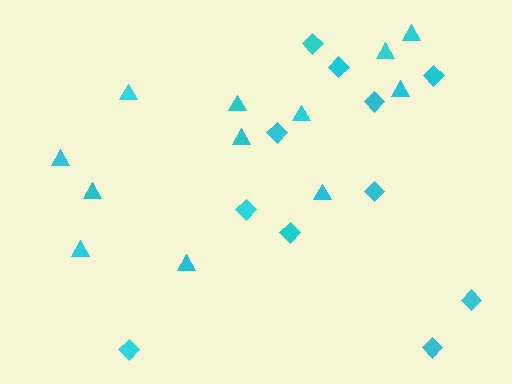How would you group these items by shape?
There are 2 groups: one group of triangles (12) and one group of diamonds (11).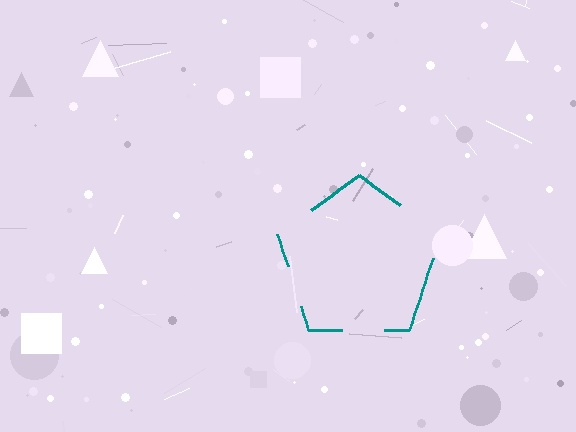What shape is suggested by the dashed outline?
The dashed outline suggests a pentagon.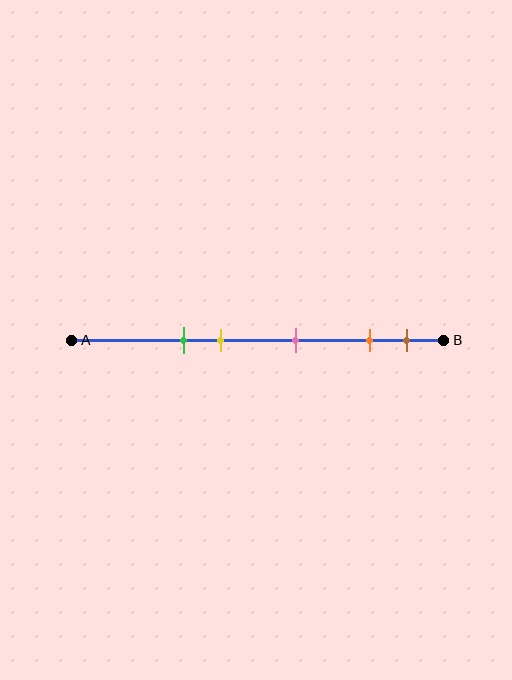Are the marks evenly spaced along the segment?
No, the marks are not evenly spaced.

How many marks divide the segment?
There are 5 marks dividing the segment.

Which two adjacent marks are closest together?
The orange and brown marks are the closest adjacent pair.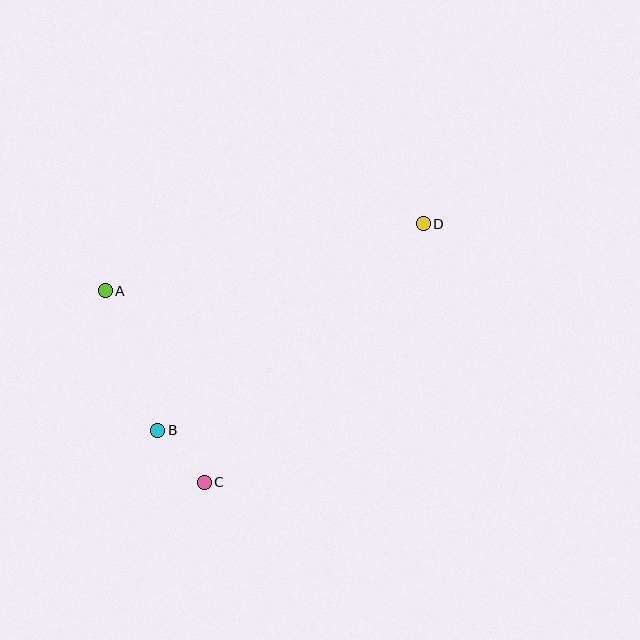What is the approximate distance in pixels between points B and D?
The distance between B and D is approximately 336 pixels.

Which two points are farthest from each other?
Points C and D are farthest from each other.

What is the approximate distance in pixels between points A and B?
The distance between A and B is approximately 149 pixels.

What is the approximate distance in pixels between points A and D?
The distance between A and D is approximately 325 pixels.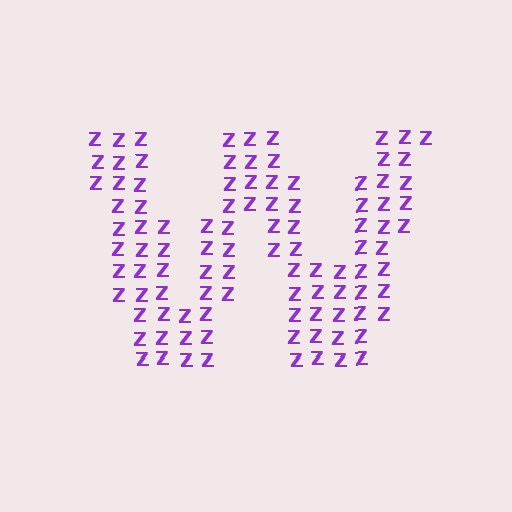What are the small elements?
The small elements are letter Z's.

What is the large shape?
The large shape is the letter W.